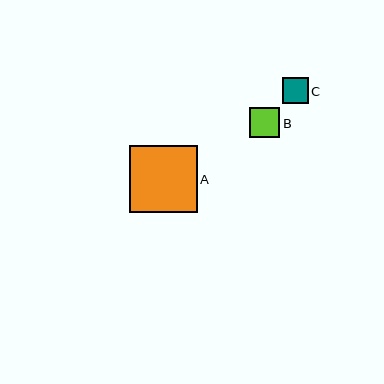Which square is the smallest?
Square C is the smallest with a size of approximately 26 pixels.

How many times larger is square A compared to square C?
Square A is approximately 2.6 times the size of square C.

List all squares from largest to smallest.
From largest to smallest: A, B, C.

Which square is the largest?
Square A is the largest with a size of approximately 68 pixels.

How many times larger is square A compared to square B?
Square A is approximately 2.3 times the size of square B.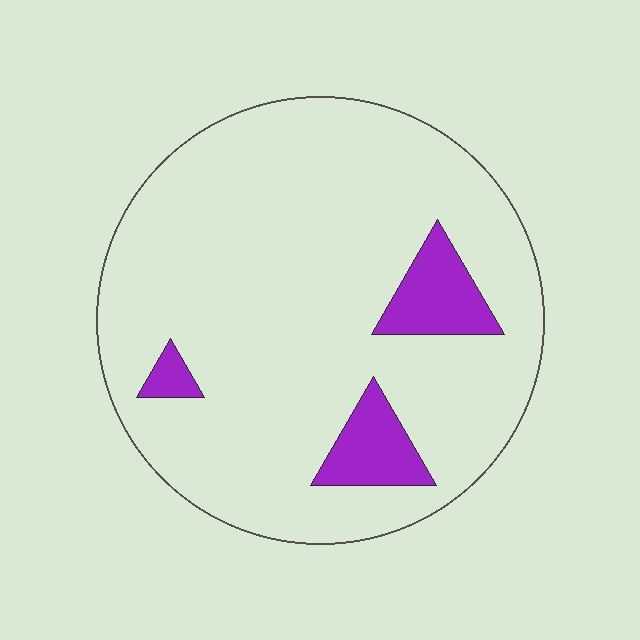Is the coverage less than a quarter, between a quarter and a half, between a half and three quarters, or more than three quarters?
Less than a quarter.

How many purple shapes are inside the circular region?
3.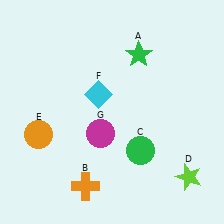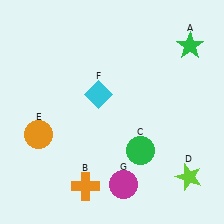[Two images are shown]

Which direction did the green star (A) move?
The green star (A) moved right.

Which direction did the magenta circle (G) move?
The magenta circle (G) moved down.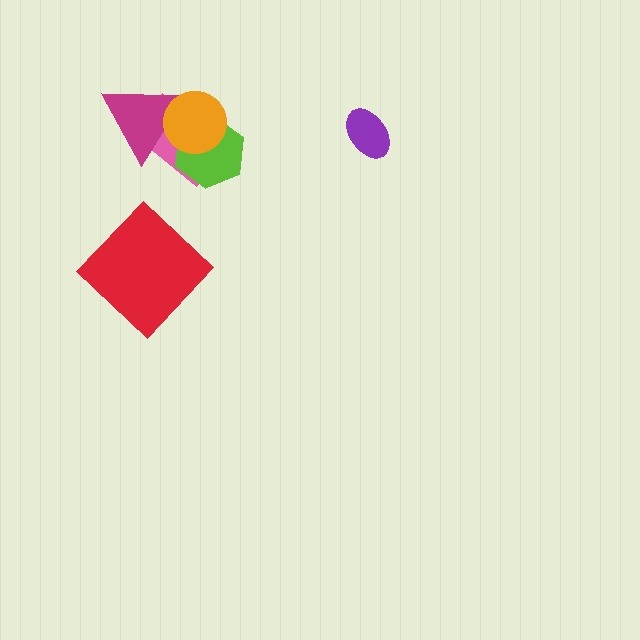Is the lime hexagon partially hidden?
Yes, it is partially covered by another shape.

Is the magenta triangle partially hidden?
Yes, it is partially covered by another shape.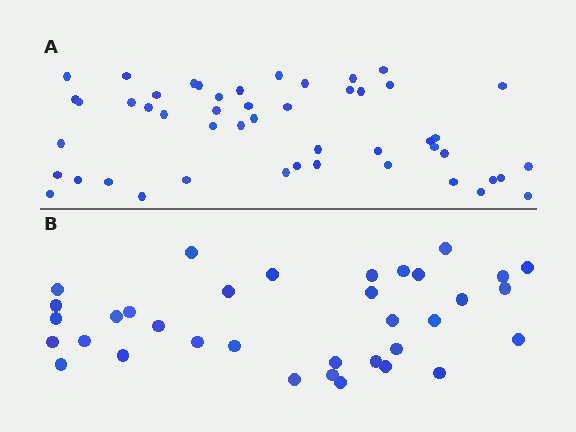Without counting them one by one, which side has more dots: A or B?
Region A (the top region) has more dots.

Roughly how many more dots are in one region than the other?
Region A has approximately 15 more dots than region B.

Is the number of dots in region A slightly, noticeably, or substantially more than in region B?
Region A has noticeably more, but not dramatically so. The ratio is roughly 1.4 to 1.